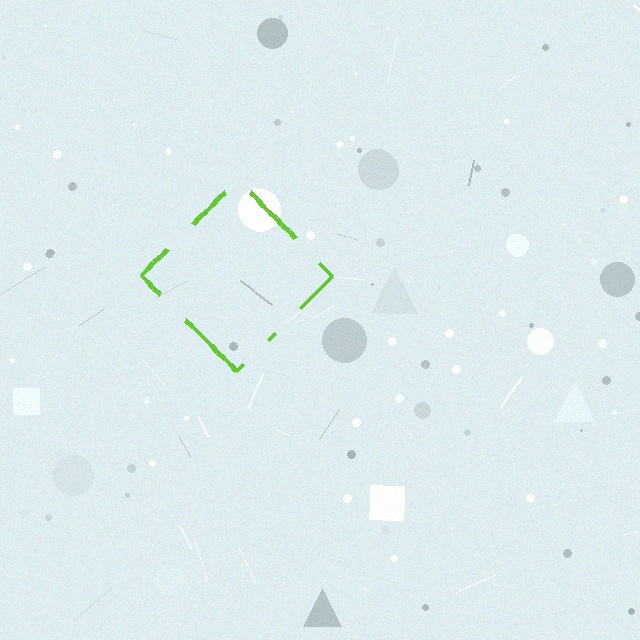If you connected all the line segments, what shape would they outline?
They would outline a diamond.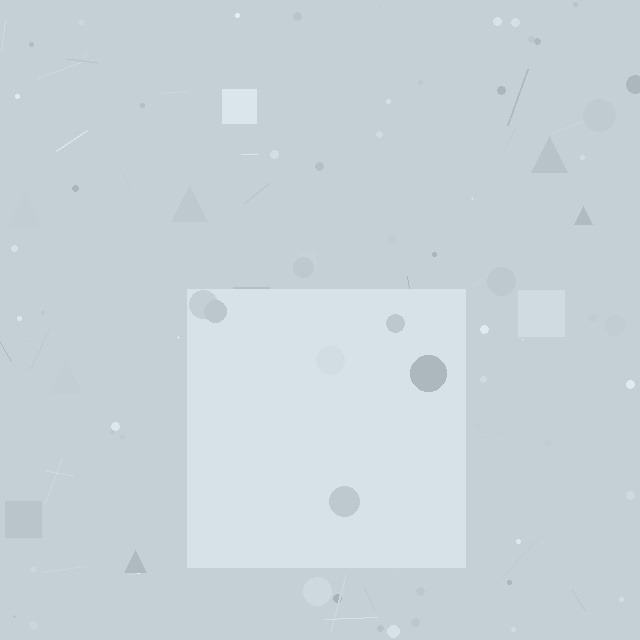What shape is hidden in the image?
A square is hidden in the image.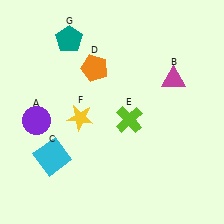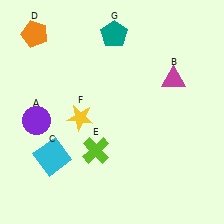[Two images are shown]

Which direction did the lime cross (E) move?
The lime cross (E) moved left.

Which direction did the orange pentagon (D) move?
The orange pentagon (D) moved left.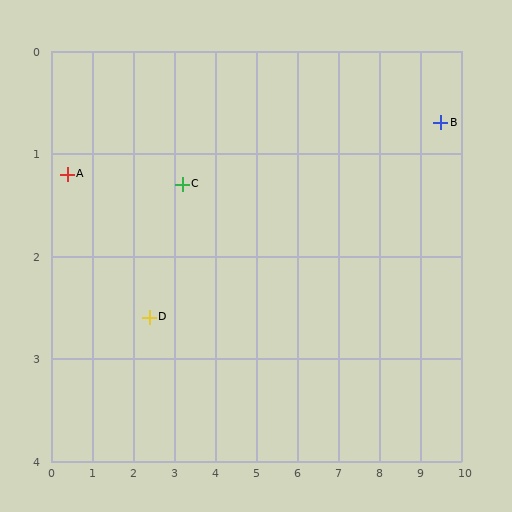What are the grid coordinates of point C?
Point C is at approximately (3.2, 1.3).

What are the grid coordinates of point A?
Point A is at approximately (0.4, 1.2).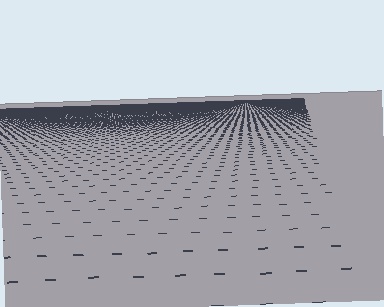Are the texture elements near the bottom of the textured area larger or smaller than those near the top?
Larger. Near the bottom, elements are closer to the viewer and appear at a bigger on-screen size.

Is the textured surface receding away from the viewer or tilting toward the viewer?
The surface is receding away from the viewer. Texture elements get smaller and denser toward the top.